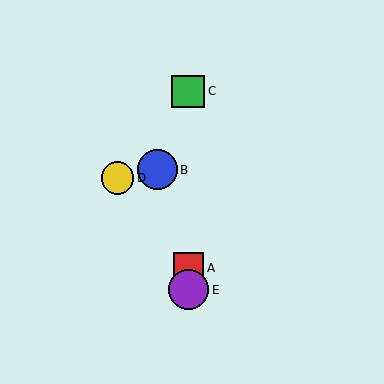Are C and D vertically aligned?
No, C is at x≈188 and D is at x≈117.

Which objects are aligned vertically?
Objects A, C, E are aligned vertically.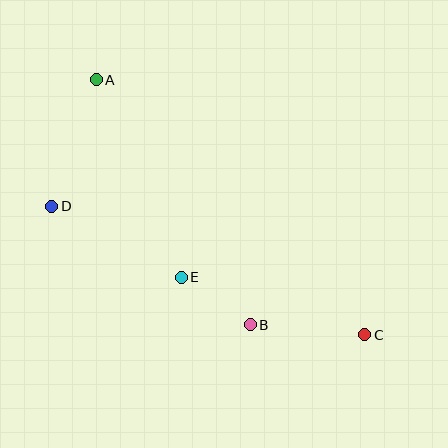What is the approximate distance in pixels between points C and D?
The distance between C and D is approximately 338 pixels.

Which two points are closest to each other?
Points B and E are closest to each other.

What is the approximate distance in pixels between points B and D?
The distance between B and D is approximately 231 pixels.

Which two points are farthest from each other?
Points A and C are farthest from each other.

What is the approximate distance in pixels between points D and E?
The distance between D and E is approximately 148 pixels.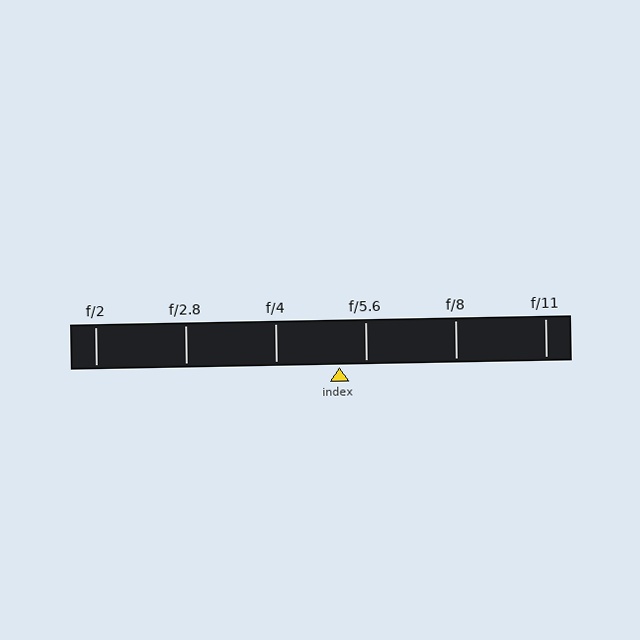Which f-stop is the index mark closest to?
The index mark is closest to f/5.6.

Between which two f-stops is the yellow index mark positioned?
The index mark is between f/4 and f/5.6.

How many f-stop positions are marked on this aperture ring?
There are 6 f-stop positions marked.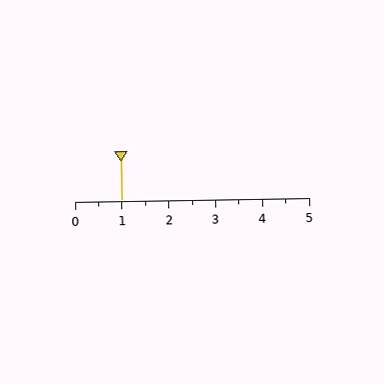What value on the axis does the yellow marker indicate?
The marker indicates approximately 1.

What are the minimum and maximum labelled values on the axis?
The axis runs from 0 to 5.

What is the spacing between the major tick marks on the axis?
The major ticks are spaced 1 apart.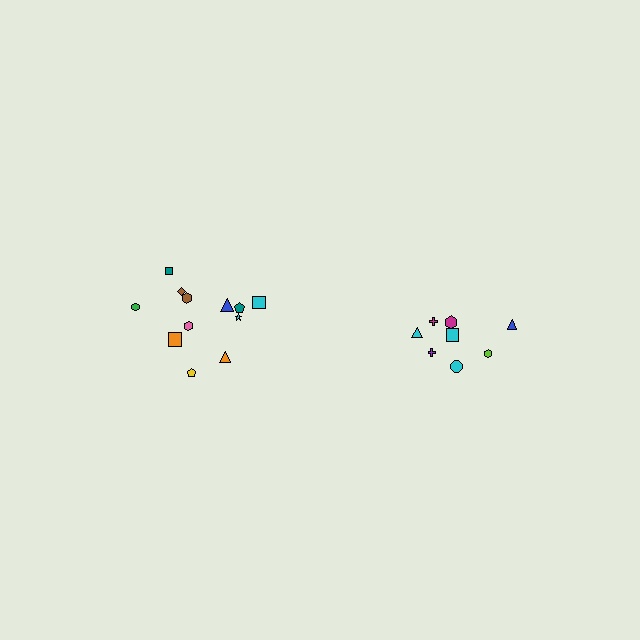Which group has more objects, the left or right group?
The left group.